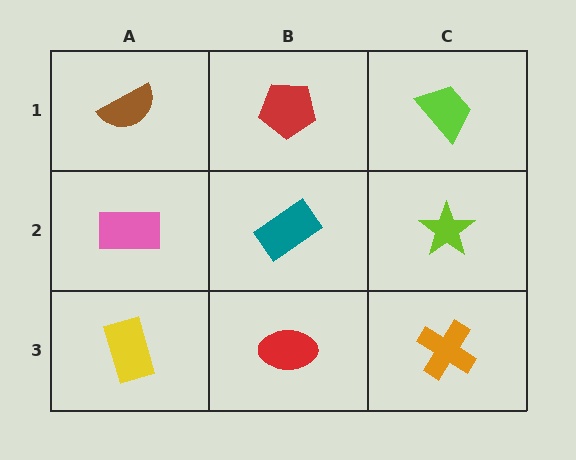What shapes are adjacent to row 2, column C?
A lime trapezoid (row 1, column C), an orange cross (row 3, column C), a teal rectangle (row 2, column B).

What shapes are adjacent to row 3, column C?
A lime star (row 2, column C), a red ellipse (row 3, column B).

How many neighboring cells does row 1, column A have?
2.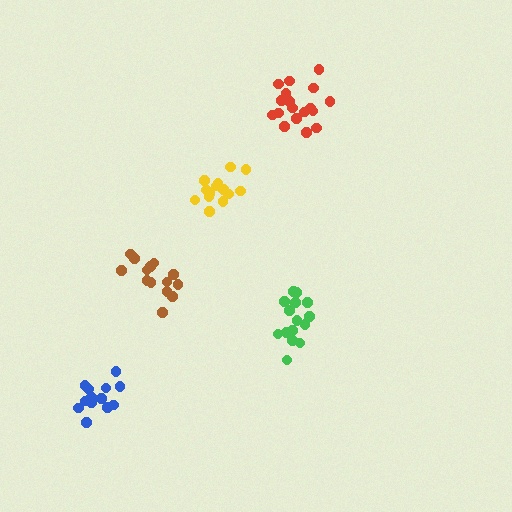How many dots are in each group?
Group 1: 15 dots, Group 2: 14 dots, Group 3: 14 dots, Group 4: 14 dots, Group 5: 18 dots (75 total).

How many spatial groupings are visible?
There are 5 spatial groupings.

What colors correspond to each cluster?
The clusters are colored: green, blue, yellow, brown, red.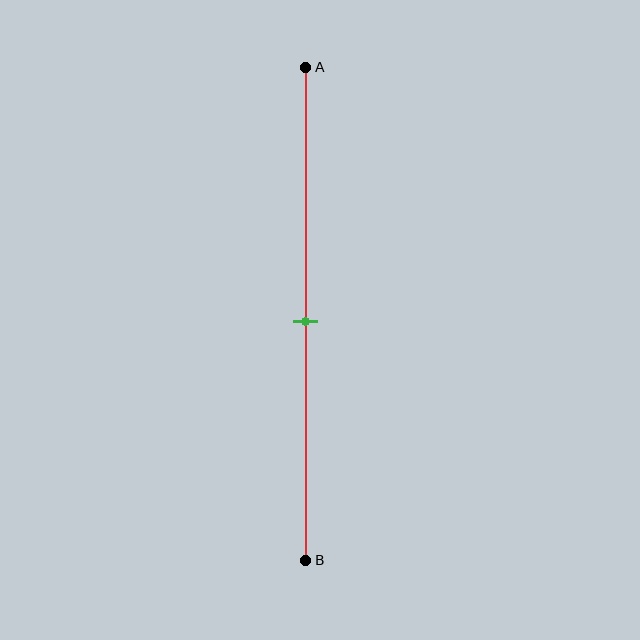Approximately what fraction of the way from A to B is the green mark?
The green mark is approximately 50% of the way from A to B.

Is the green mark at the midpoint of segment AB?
Yes, the mark is approximately at the midpoint.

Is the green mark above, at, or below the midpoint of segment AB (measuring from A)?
The green mark is approximately at the midpoint of segment AB.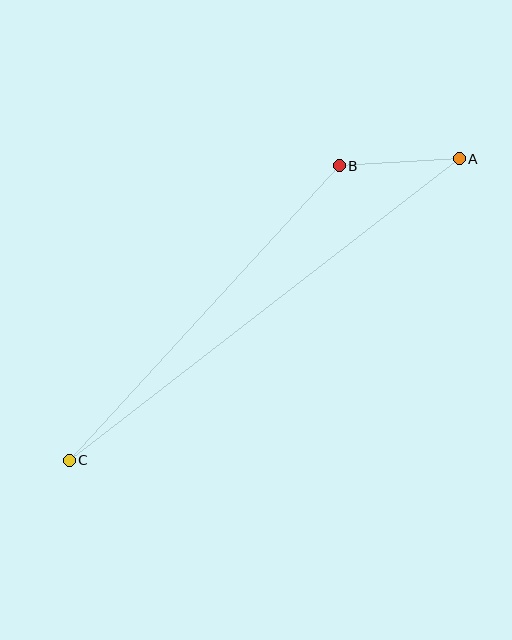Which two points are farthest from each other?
Points A and C are farthest from each other.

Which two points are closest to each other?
Points A and B are closest to each other.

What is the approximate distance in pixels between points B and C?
The distance between B and C is approximately 400 pixels.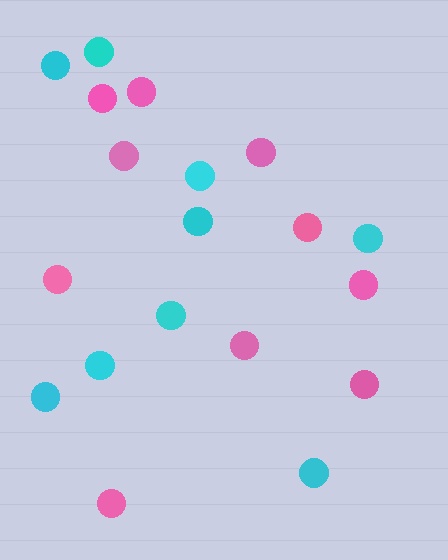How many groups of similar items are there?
There are 2 groups: one group of pink circles (10) and one group of cyan circles (9).